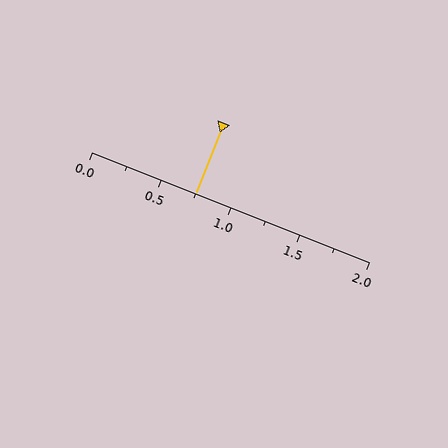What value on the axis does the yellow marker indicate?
The marker indicates approximately 0.75.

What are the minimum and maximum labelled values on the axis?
The axis runs from 0.0 to 2.0.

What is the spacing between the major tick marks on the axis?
The major ticks are spaced 0.5 apart.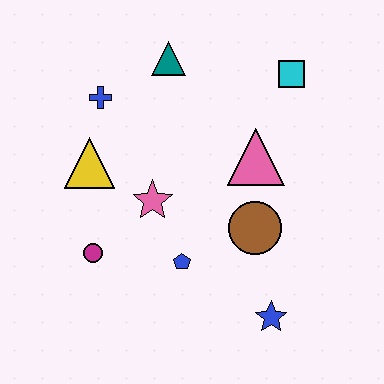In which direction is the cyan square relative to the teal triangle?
The cyan square is to the right of the teal triangle.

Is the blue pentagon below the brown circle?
Yes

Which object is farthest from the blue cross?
The blue star is farthest from the blue cross.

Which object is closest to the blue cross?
The yellow triangle is closest to the blue cross.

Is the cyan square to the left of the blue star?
No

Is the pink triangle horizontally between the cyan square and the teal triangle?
Yes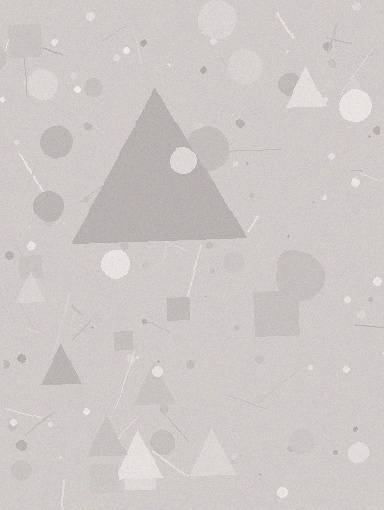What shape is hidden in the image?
A triangle is hidden in the image.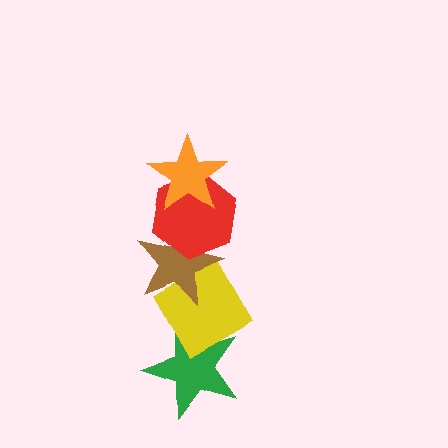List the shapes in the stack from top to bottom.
From top to bottom: the orange star, the red hexagon, the brown star, the yellow diamond, the green star.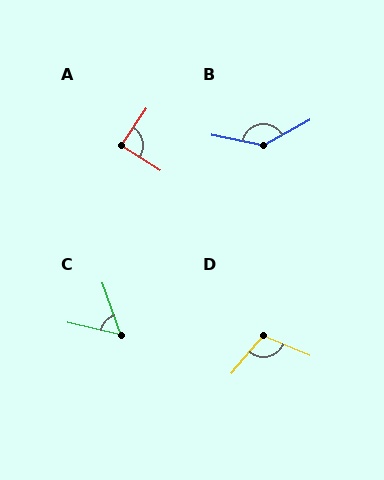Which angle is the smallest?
C, at approximately 58 degrees.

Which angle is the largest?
B, at approximately 140 degrees.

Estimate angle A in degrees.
Approximately 88 degrees.